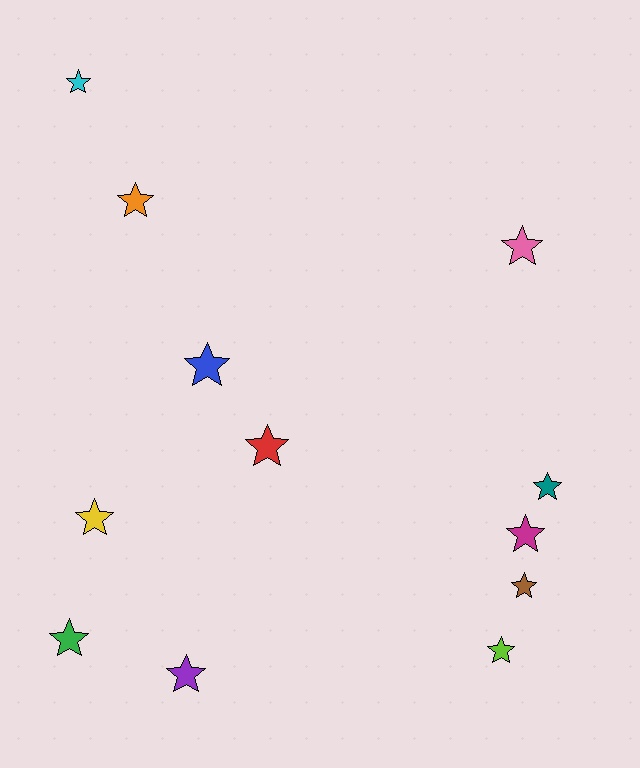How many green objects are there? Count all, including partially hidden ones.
There is 1 green object.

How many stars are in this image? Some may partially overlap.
There are 12 stars.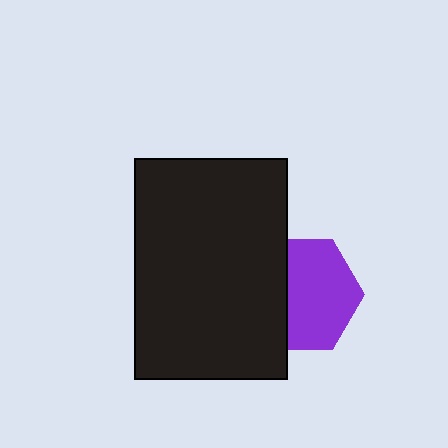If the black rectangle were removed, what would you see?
You would see the complete purple hexagon.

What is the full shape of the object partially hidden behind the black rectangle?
The partially hidden object is a purple hexagon.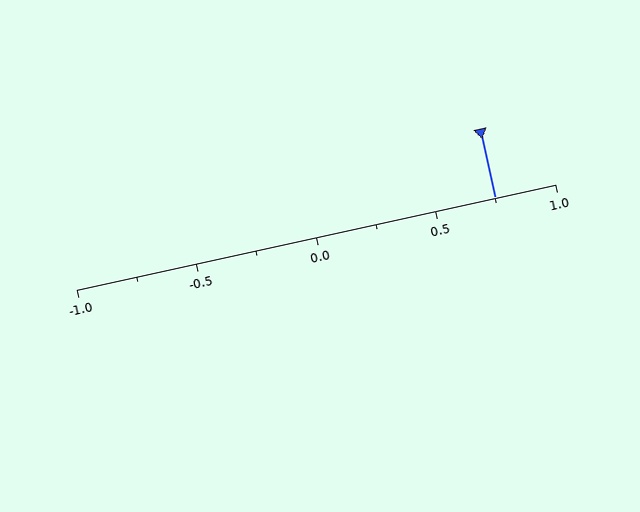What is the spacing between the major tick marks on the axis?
The major ticks are spaced 0.5 apart.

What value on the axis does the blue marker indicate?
The marker indicates approximately 0.75.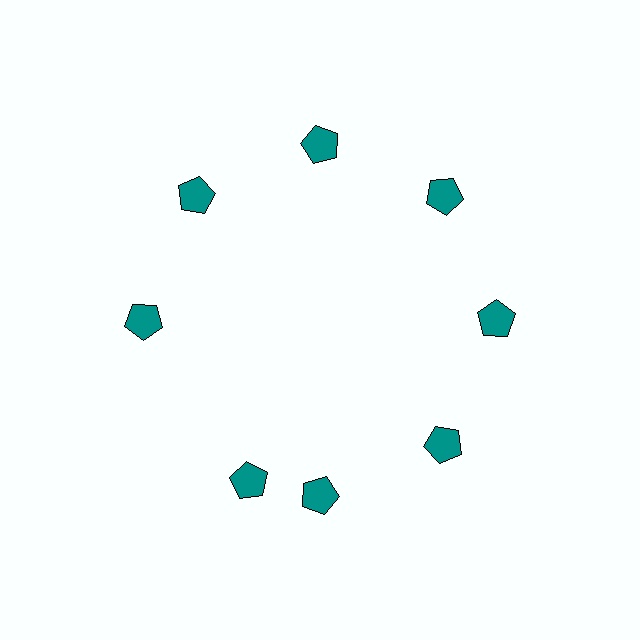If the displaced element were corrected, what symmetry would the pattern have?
It would have 8-fold rotational symmetry — the pattern would map onto itself every 45 degrees.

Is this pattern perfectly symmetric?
No. The 8 teal pentagons are arranged in a ring, but one element near the 8 o'clock position is rotated out of alignment along the ring, breaking the 8-fold rotational symmetry.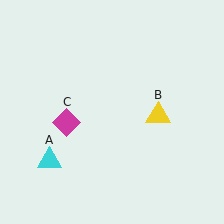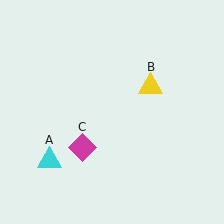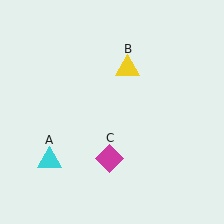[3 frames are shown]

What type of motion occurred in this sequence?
The yellow triangle (object B), magenta diamond (object C) rotated counterclockwise around the center of the scene.